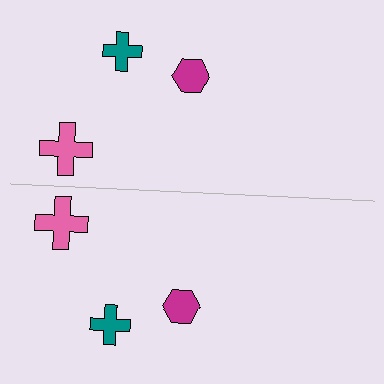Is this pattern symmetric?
Yes, this pattern has bilateral (reflection) symmetry.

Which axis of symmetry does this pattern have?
The pattern has a horizontal axis of symmetry running through the center of the image.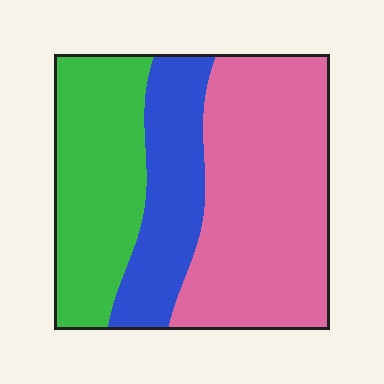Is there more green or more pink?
Pink.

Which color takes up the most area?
Pink, at roughly 50%.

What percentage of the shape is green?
Green covers 30% of the shape.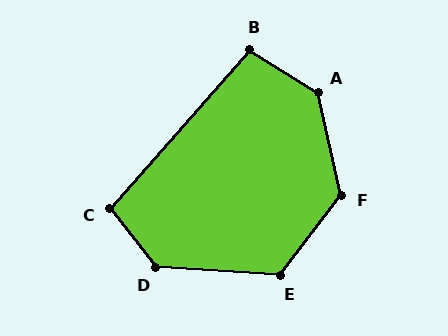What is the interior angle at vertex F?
Approximately 130 degrees (obtuse).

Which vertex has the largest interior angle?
A, at approximately 134 degrees.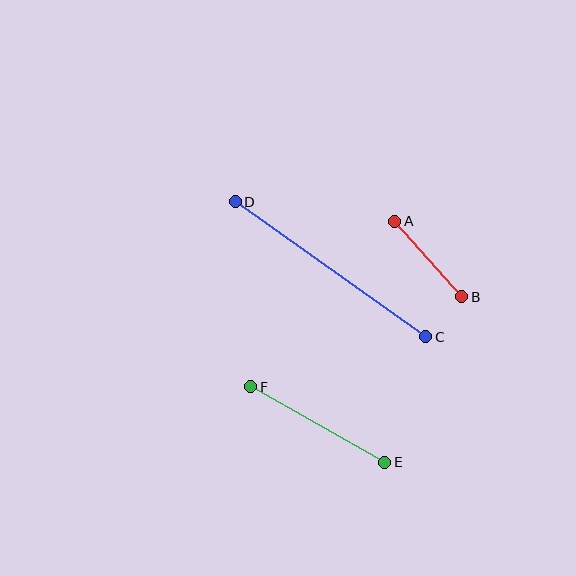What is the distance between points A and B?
The distance is approximately 101 pixels.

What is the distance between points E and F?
The distance is approximately 154 pixels.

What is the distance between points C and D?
The distance is approximately 234 pixels.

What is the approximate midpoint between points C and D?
The midpoint is at approximately (330, 269) pixels.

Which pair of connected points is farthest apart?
Points C and D are farthest apart.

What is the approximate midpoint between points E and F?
The midpoint is at approximately (318, 424) pixels.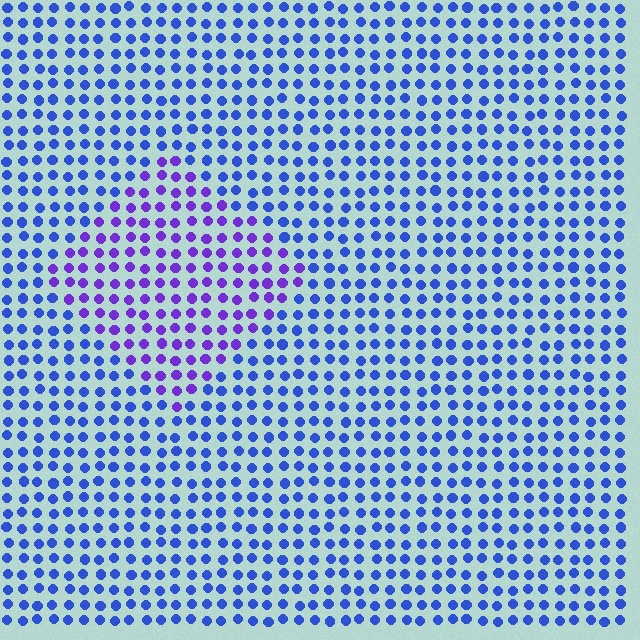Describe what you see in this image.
The image is filled with small blue elements in a uniform arrangement. A diamond-shaped region is visible where the elements are tinted to a slightly different hue, forming a subtle color boundary.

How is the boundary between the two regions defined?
The boundary is defined purely by a slight shift in hue (about 38 degrees). Spacing, size, and orientation are identical on both sides.